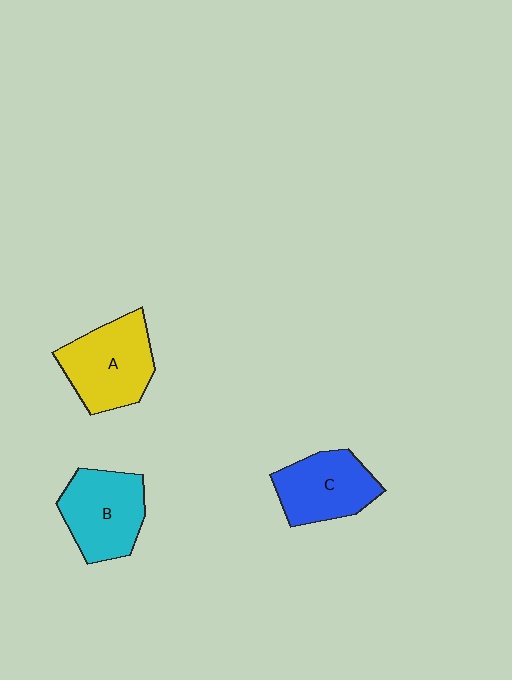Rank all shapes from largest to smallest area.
From largest to smallest: A (yellow), B (cyan), C (blue).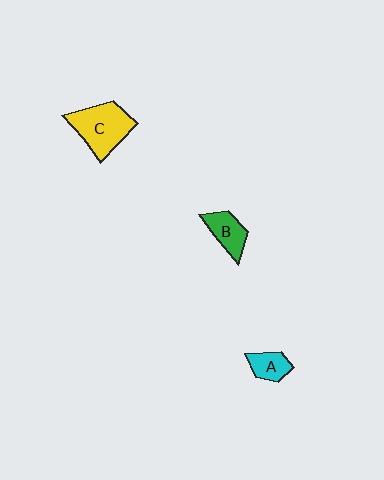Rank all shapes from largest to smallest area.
From largest to smallest: C (yellow), B (green), A (cyan).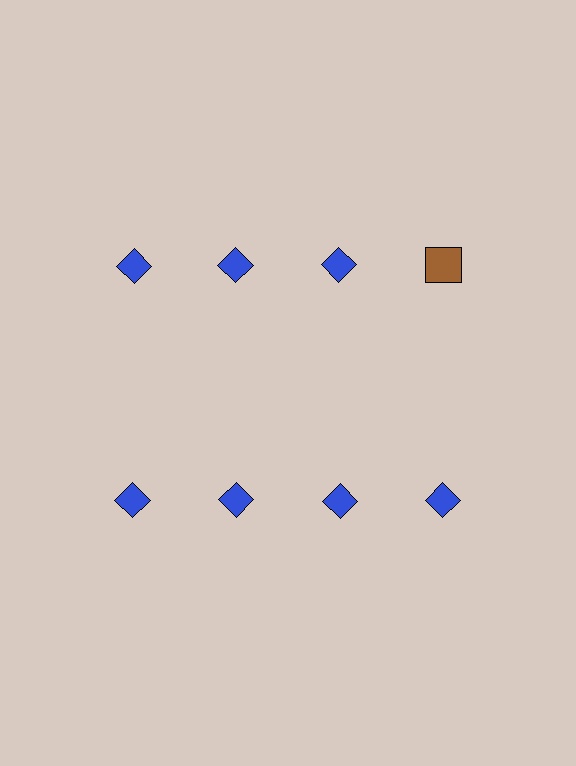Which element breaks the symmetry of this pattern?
The brown square in the top row, second from right column breaks the symmetry. All other shapes are blue diamonds.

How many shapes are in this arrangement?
There are 8 shapes arranged in a grid pattern.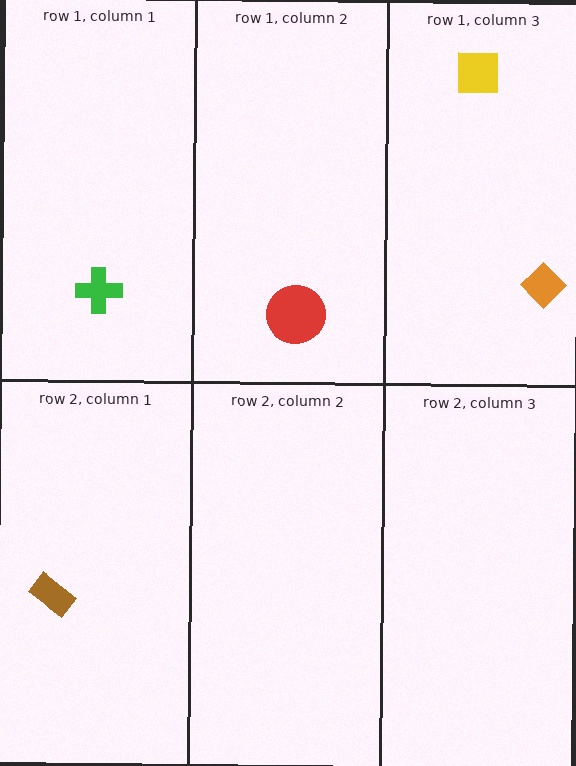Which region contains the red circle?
The row 1, column 2 region.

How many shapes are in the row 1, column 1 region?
1.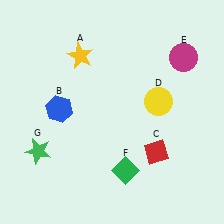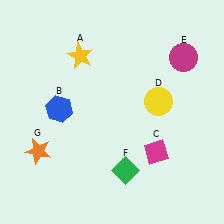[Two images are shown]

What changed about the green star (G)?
In Image 1, G is green. In Image 2, it changed to orange.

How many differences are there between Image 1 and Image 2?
There are 2 differences between the two images.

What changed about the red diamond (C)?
In Image 1, C is red. In Image 2, it changed to magenta.